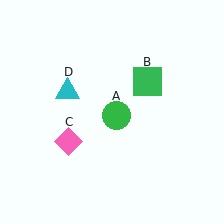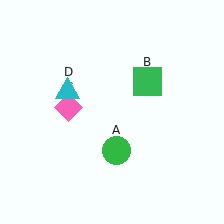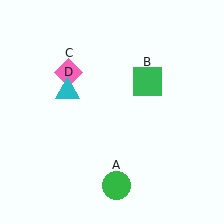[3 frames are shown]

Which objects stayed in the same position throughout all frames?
Green square (object B) and cyan triangle (object D) remained stationary.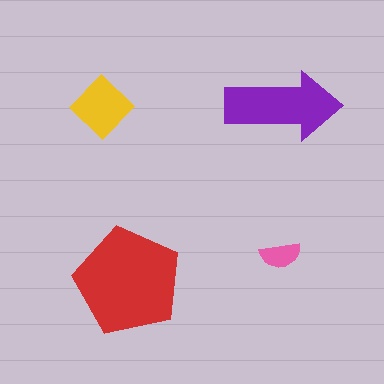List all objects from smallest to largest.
The pink semicircle, the yellow diamond, the purple arrow, the red pentagon.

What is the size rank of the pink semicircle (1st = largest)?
4th.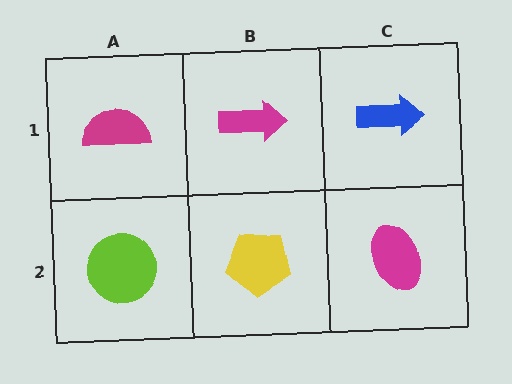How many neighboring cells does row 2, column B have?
3.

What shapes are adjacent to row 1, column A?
A lime circle (row 2, column A), a magenta arrow (row 1, column B).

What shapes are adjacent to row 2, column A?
A magenta semicircle (row 1, column A), a yellow pentagon (row 2, column B).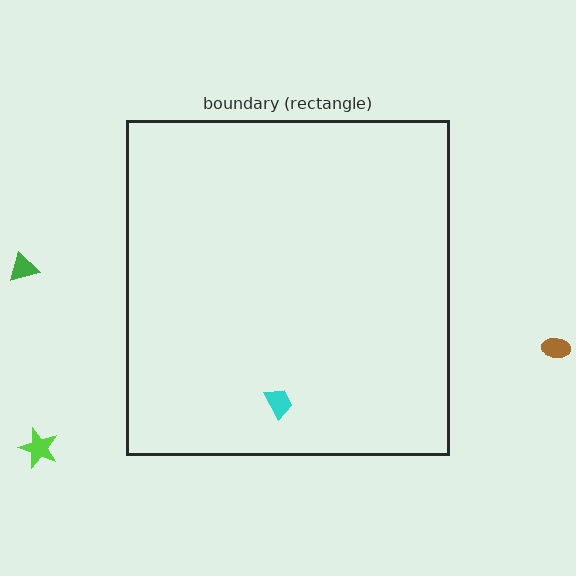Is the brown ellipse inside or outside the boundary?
Outside.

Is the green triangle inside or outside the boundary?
Outside.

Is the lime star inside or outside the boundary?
Outside.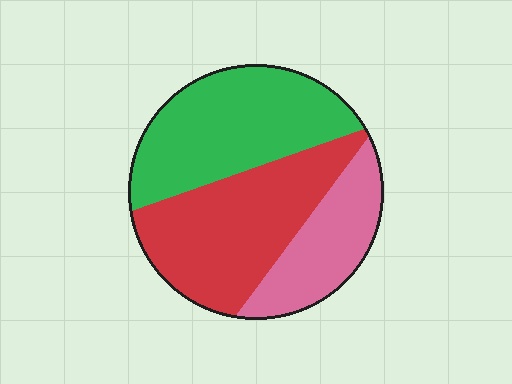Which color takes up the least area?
Pink, at roughly 20%.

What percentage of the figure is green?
Green takes up about three eighths (3/8) of the figure.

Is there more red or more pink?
Red.